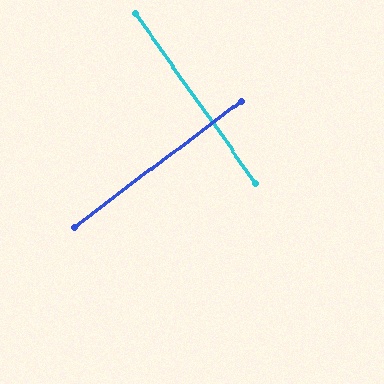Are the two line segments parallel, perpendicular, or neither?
Perpendicular — they meet at approximately 88°.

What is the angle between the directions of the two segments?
Approximately 88 degrees.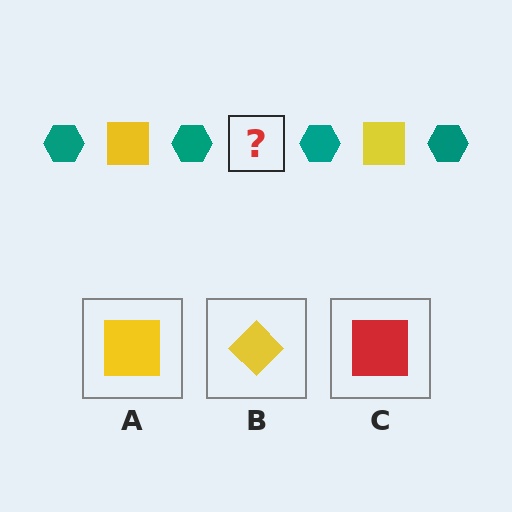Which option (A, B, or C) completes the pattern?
A.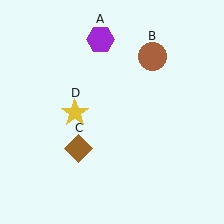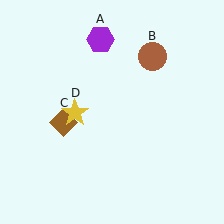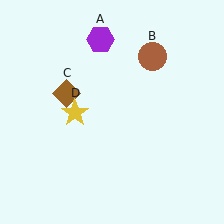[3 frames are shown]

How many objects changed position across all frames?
1 object changed position: brown diamond (object C).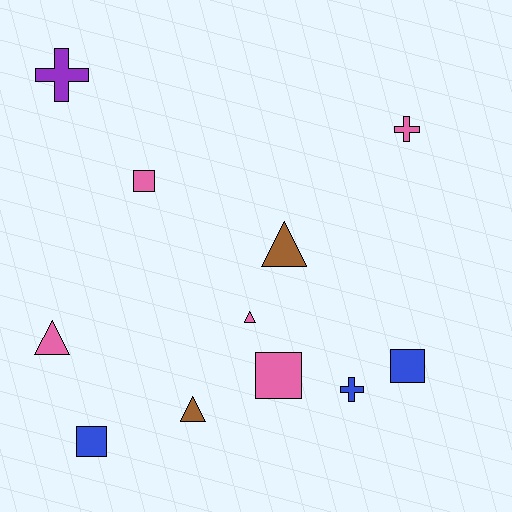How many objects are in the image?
There are 11 objects.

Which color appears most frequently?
Pink, with 5 objects.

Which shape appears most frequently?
Triangle, with 4 objects.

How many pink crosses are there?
There is 1 pink cross.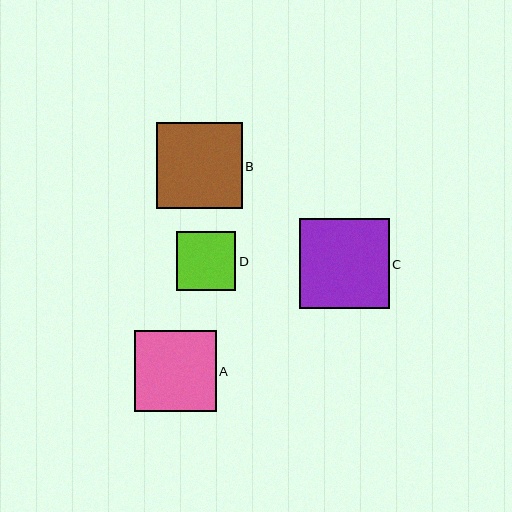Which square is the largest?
Square C is the largest with a size of approximately 90 pixels.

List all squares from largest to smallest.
From largest to smallest: C, B, A, D.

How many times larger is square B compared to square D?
Square B is approximately 1.4 times the size of square D.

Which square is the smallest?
Square D is the smallest with a size of approximately 59 pixels.